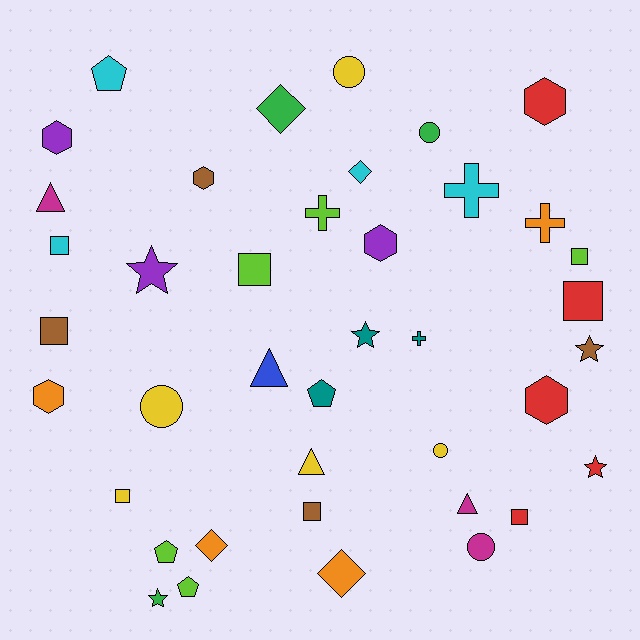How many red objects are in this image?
There are 5 red objects.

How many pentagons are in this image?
There are 4 pentagons.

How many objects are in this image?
There are 40 objects.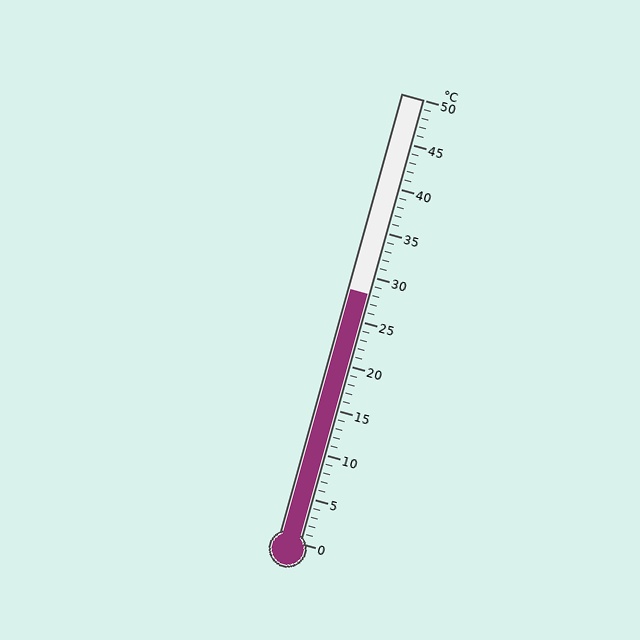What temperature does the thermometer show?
The thermometer shows approximately 28°C.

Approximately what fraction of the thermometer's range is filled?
The thermometer is filled to approximately 55% of its range.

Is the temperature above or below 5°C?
The temperature is above 5°C.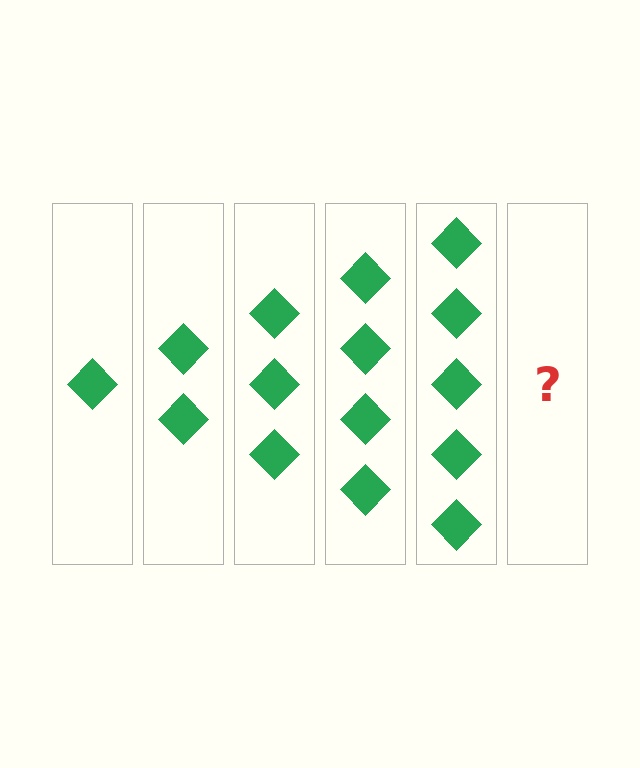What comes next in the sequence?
The next element should be 6 diamonds.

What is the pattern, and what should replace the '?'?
The pattern is that each step adds one more diamond. The '?' should be 6 diamonds.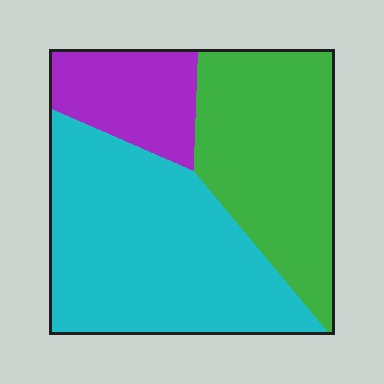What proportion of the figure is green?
Green takes up between a quarter and a half of the figure.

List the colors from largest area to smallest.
From largest to smallest: cyan, green, purple.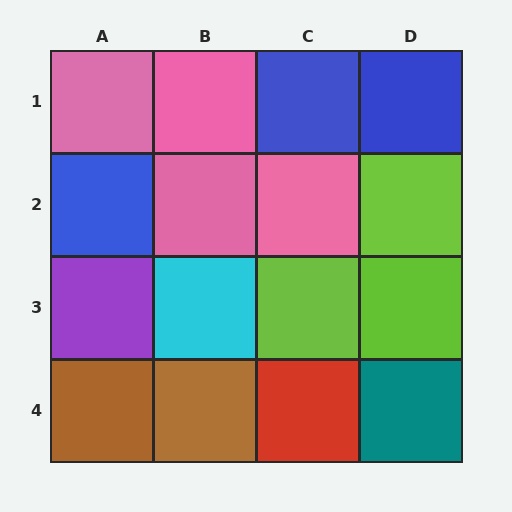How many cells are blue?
3 cells are blue.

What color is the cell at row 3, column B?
Cyan.